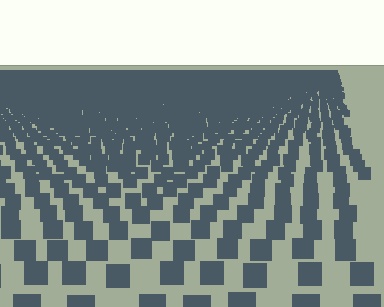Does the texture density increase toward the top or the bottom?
Density increases toward the top.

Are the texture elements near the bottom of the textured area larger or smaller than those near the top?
Larger. Near the bottom, elements are closer to the viewer and appear at a bigger on-screen size.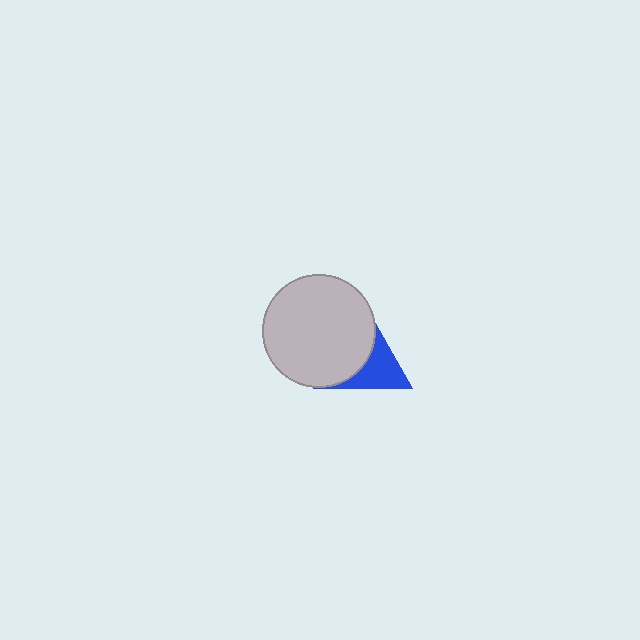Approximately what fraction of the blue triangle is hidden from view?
Roughly 54% of the blue triangle is hidden behind the light gray circle.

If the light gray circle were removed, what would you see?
You would see the complete blue triangle.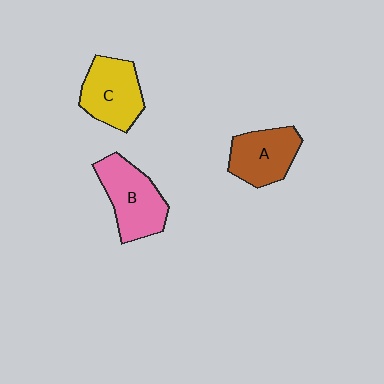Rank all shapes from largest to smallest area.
From largest to smallest: B (pink), C (yellow), A (brown).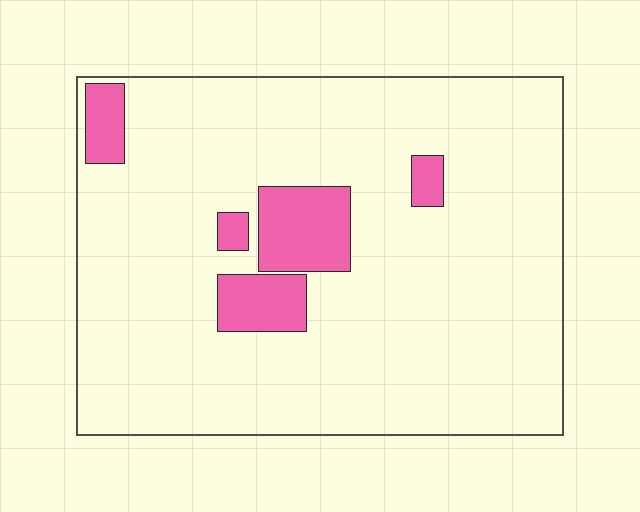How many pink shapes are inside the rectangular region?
5.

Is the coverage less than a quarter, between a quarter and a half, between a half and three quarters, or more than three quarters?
Less than a quarter.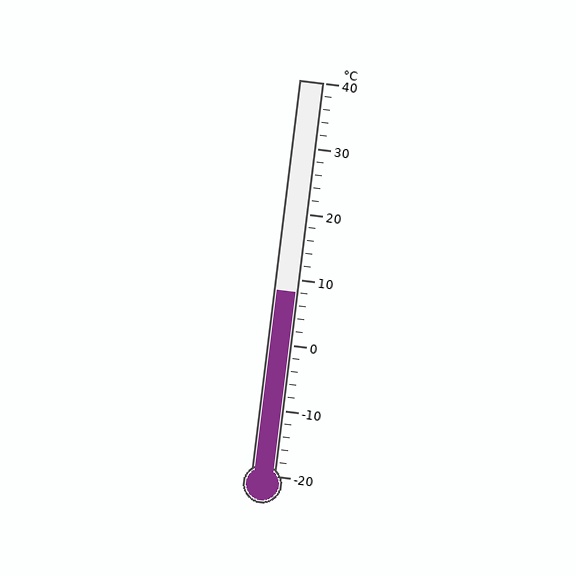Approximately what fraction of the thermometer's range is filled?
The thermometer is filled to approximately 45% of its range.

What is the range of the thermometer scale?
The thermometer scale ranges from -20°C to 40°C.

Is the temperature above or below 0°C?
The temperature is above 0°C.